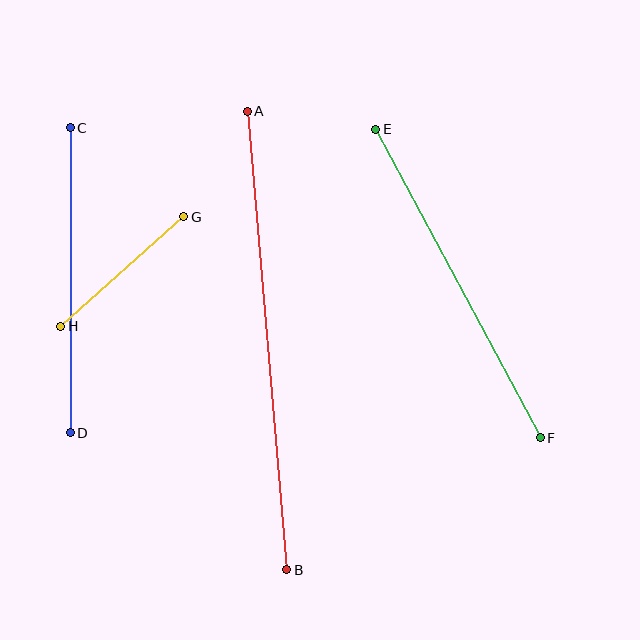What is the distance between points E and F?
The distance is approximately 350 pixels.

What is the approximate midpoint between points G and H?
The midpoint is at approximately (122, 271) pixels.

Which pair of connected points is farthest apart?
Points A and B are farthest apart.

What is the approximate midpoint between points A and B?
The midpoint is at approximately (267, 341) pixels.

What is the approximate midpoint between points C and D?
The midpoint is at approximately (70, 280) pixels.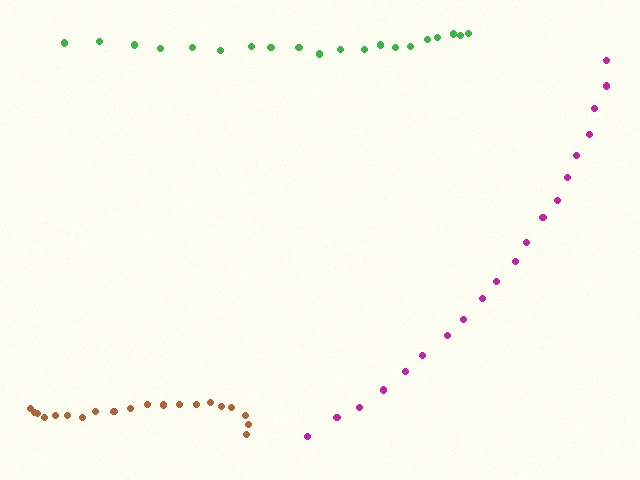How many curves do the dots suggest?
There are 3 distinct paths.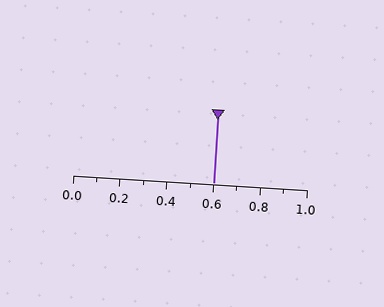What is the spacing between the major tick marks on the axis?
The major ticks are spaced 0.2 apart.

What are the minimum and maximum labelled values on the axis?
The axis runs from 0.0 to 1.0.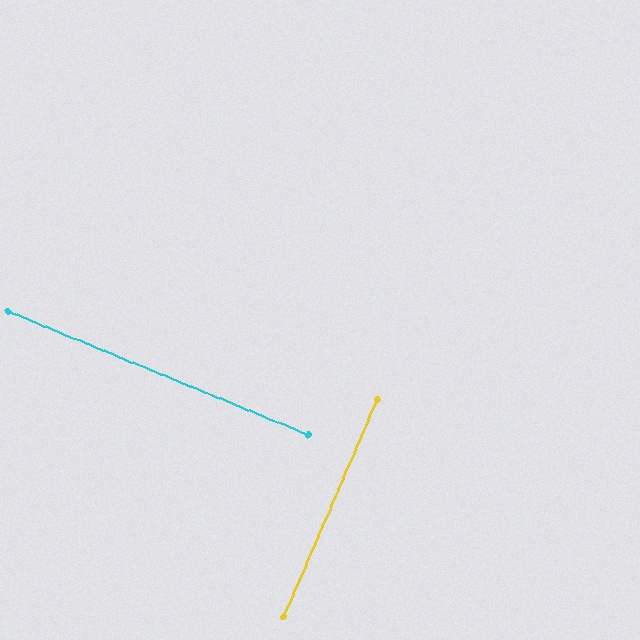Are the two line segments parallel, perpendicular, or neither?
Perpendicular — they meet at approximately 89°.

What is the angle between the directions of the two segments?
Approximately 89 degrees.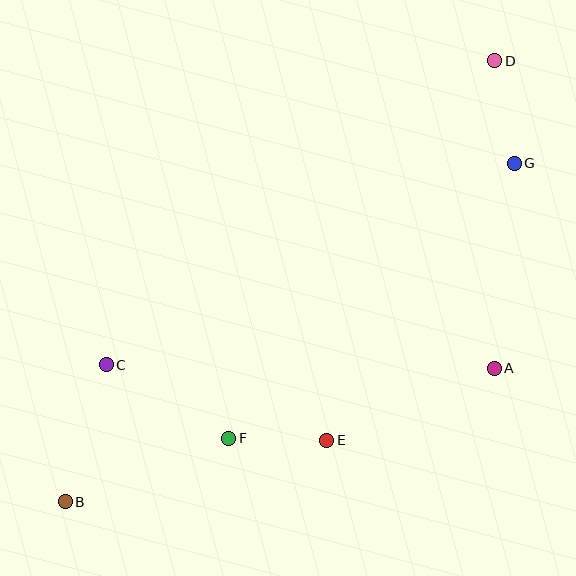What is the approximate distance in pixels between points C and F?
The distance between C and F is approximately 143 pixels.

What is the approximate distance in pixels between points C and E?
The distance between C and E is approximately 233 pixels.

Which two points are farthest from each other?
Points B and D are farthest from each other.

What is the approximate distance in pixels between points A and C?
The distance between A and C is approximately 388 pixels.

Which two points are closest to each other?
Points E and F are closest to each other.